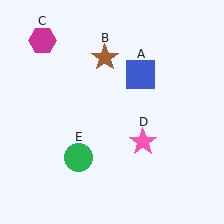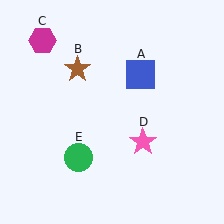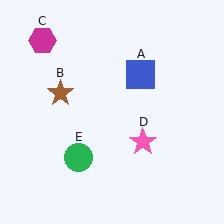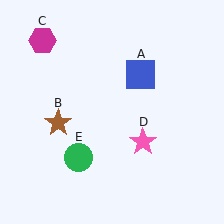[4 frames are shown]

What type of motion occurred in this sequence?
The brown star (object B) rotated counterclockwise around the center of the scene.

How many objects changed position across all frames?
1 object changed position: brown star (object B).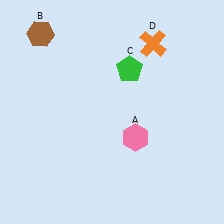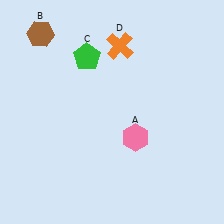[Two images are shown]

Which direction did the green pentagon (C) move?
The green pentagon (C) moved left.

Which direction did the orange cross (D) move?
The orange cross (D) moved left.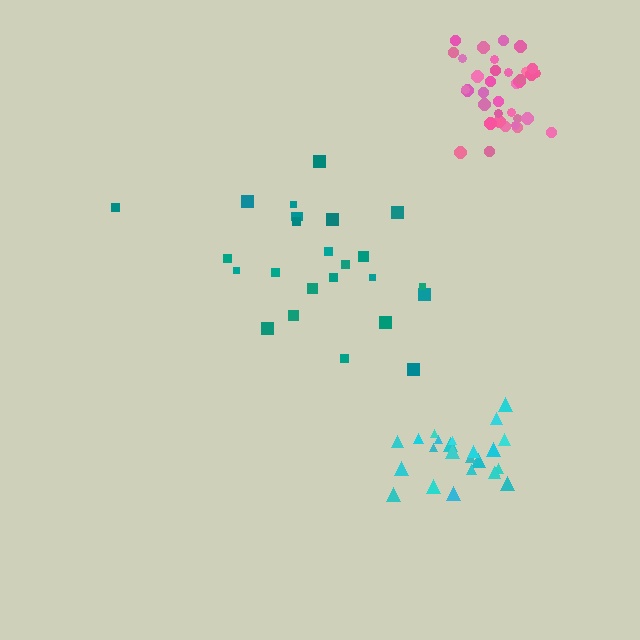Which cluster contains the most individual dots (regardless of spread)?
Pink (35).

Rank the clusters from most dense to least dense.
cyan, pink, teal.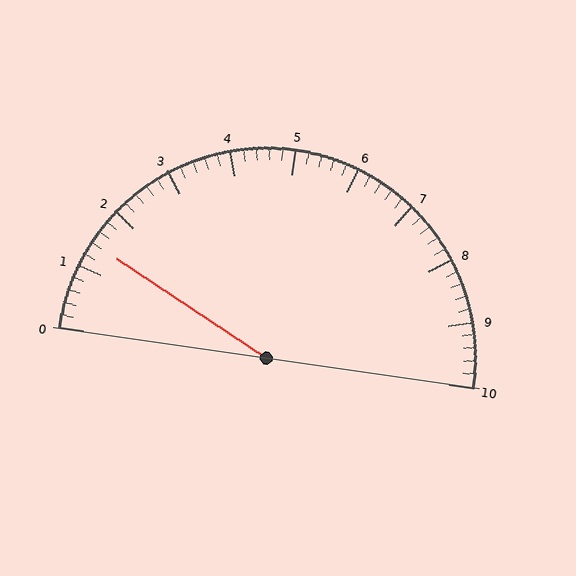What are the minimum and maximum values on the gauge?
The gauge ranges from 0 to 10.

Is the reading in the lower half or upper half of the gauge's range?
The reading is in the lower half of the range (0 to 10).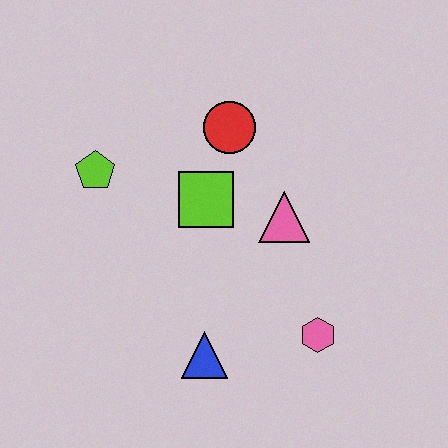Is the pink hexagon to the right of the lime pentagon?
Yes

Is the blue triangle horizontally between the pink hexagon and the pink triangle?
No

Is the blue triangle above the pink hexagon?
No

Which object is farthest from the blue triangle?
The red circle is farthest from the blue triangle.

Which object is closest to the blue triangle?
The pink hexagon is closest to the blue triangle.